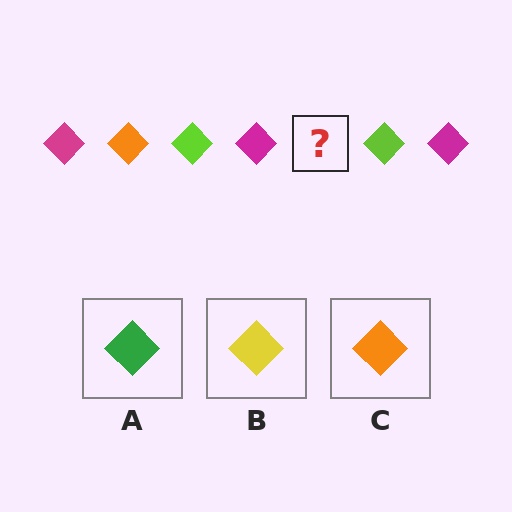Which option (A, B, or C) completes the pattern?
C.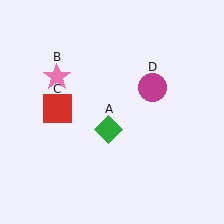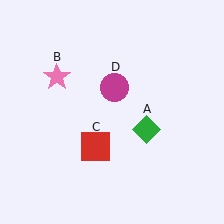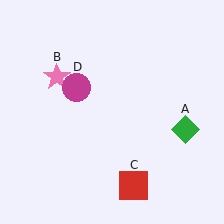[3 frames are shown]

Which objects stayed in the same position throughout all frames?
Pink star (object B) remained stationary.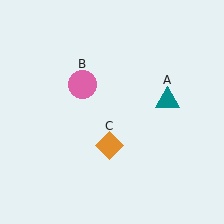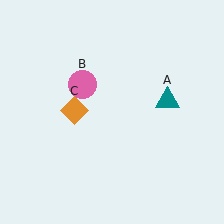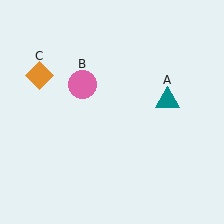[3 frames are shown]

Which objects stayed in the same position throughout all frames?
Teal triangle (object A) and pink circle (object B) remained stationary.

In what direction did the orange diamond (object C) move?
The orange diamond (object C) moved up and to the left.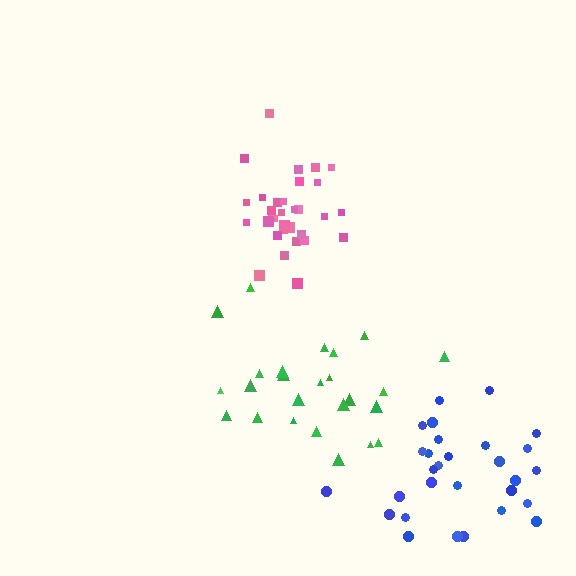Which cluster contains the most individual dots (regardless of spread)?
Pink (32).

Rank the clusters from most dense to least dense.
pink, blue, green.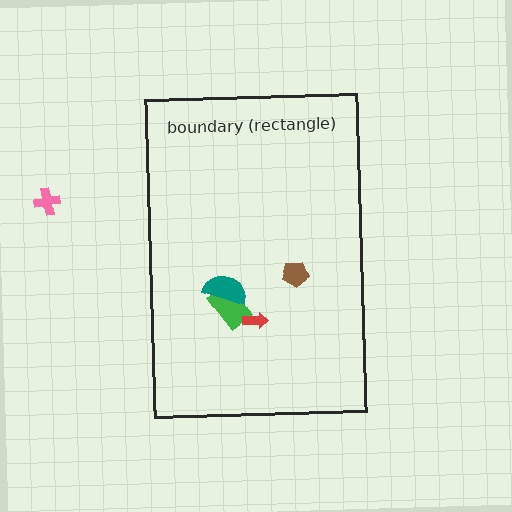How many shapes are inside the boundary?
4 inside, 1 outside.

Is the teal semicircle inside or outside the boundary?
Inside.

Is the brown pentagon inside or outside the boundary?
Inside.